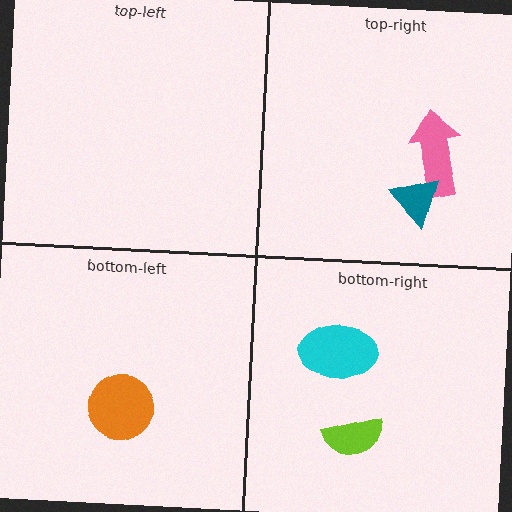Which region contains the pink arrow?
The top-right region.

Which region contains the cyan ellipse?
The bottom-right region.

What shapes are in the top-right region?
The pink arrow, the teal triangle.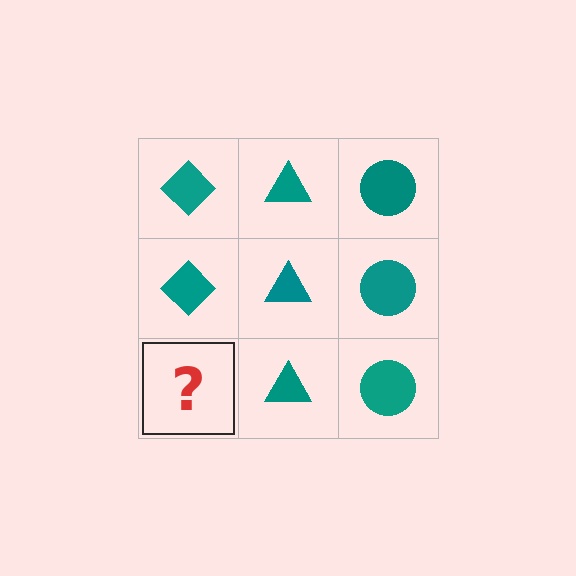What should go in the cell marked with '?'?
The missing cell should contain a teal diamond.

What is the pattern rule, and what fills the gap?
The rule is that each column has a consistent shape. The gap should be filled with a teal diamond.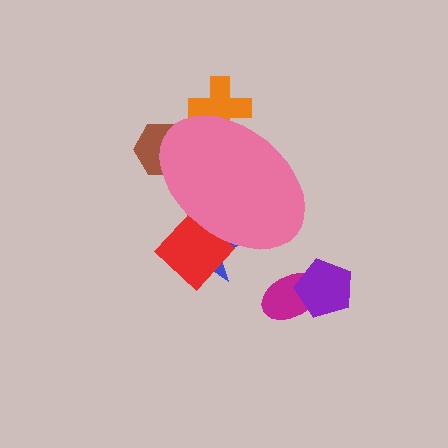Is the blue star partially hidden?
Yes, the blue star is partially hidden behind the pink ellipse.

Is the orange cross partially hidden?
Yes, the orange cross is partially hidden behind the pink ellipse.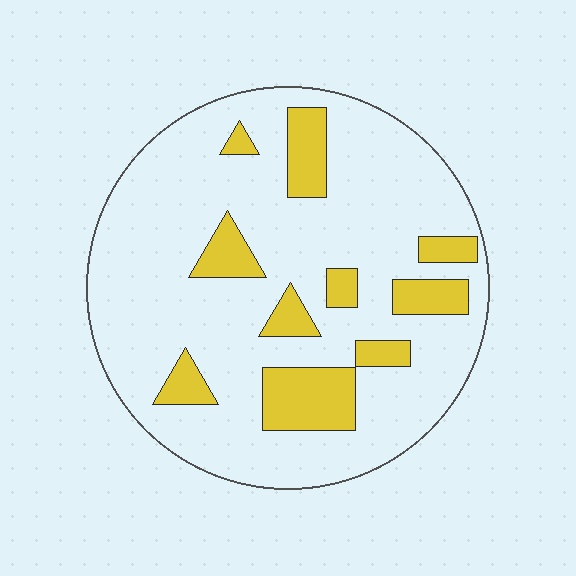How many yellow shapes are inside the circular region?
10.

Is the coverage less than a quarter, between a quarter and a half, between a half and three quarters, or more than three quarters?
Less than a quarter.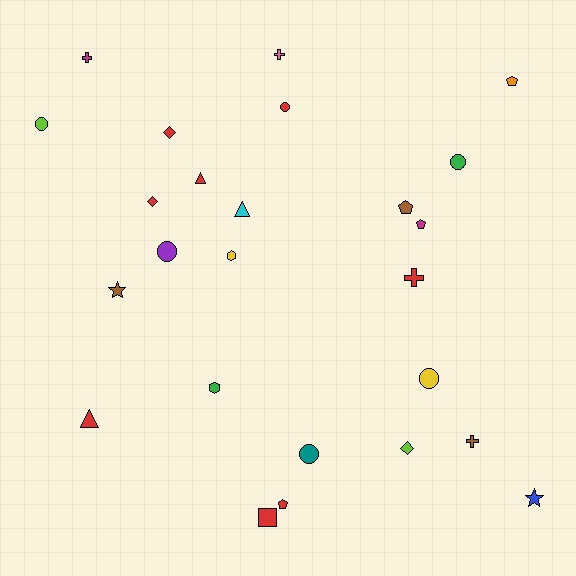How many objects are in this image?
There are 25 objects.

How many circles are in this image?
There are 6 circles.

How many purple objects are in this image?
There is 1 purple object.